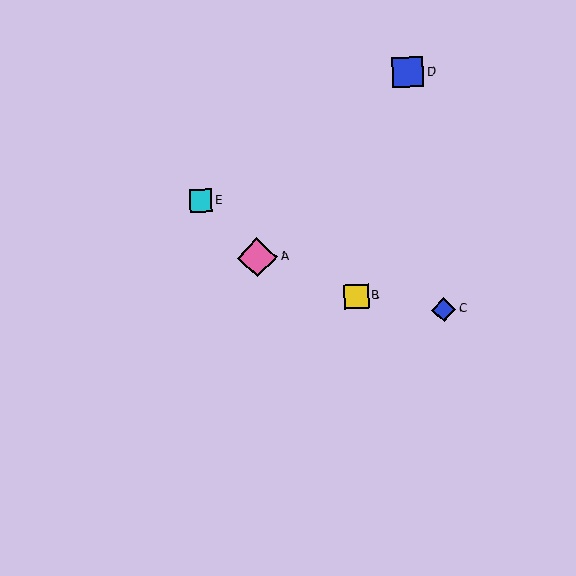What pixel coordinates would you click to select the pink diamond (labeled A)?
Click at (258, 257) to select the pink diamond A.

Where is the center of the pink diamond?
The center of the pink diamond is at (258, 257).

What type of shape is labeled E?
Shape E is a cyan square.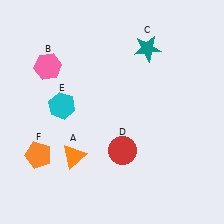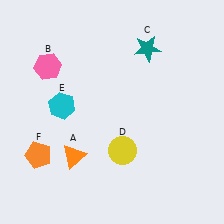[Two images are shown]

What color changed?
The circle (D) changed from red in Image 1 to yellow in Image 2.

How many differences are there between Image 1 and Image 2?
There is 1 difference between the two images.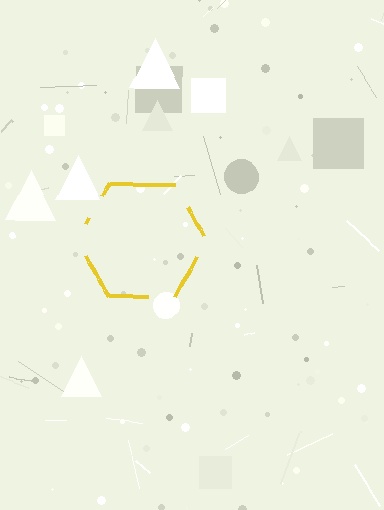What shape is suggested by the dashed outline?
The dashed outline suggests a hexagon.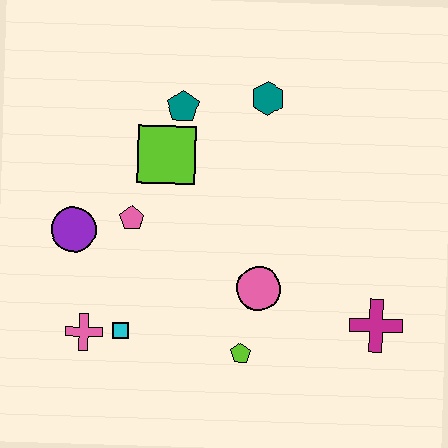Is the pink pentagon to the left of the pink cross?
No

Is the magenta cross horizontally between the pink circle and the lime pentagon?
No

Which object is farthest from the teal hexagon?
The pink cross is farthest from the teal hexagon.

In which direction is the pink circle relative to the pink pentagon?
The pink circle is to the right of the pink pentagon.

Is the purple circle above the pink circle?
Yes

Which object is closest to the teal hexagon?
The teal pentagon is closest to the teal hexagon.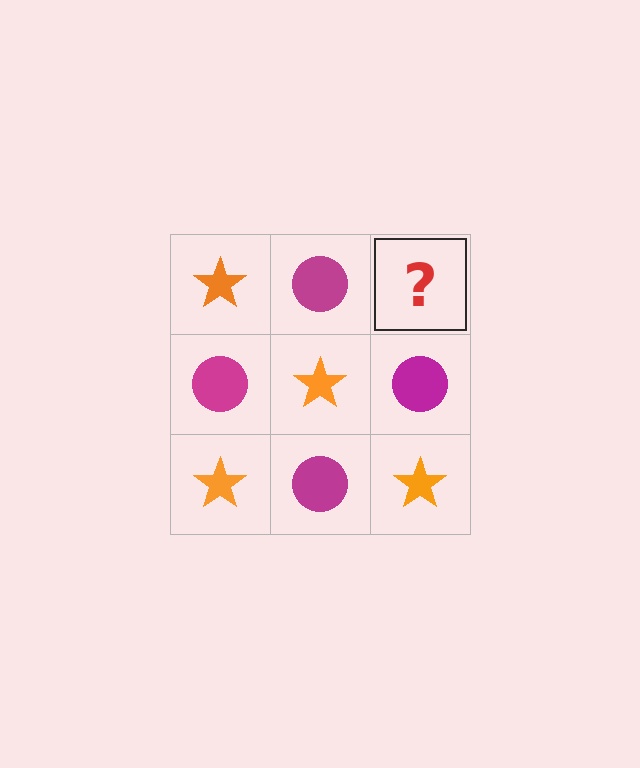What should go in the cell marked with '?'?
The missing cell should contain an orange star.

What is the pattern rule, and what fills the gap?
The rule is that it alternates orange star and magenta circle in a checkerboard pattern. The gap should be filled with an orange star.